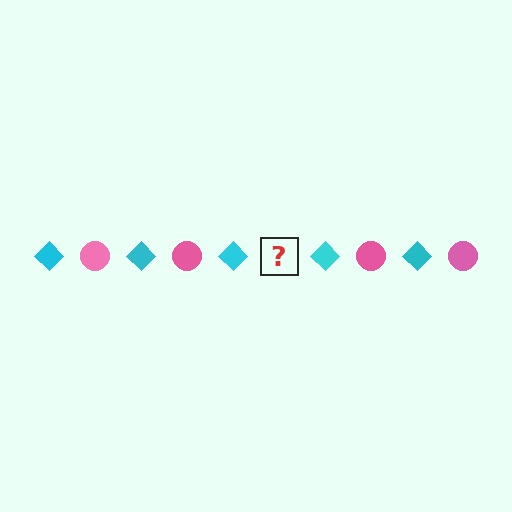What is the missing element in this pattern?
The missing element is a pink circle.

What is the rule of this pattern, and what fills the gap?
The rule is that the pattern alternates between cyan diamond and pink circle. The gap should be filled with a pink circle.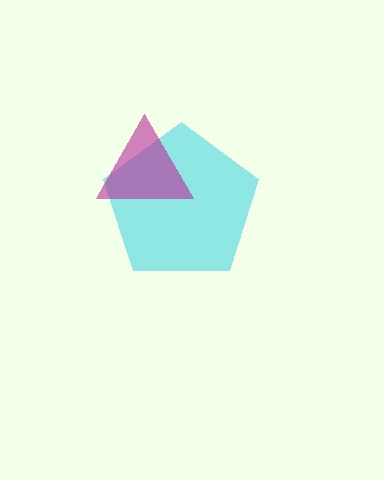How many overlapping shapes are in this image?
There are 2 overlapping shapes in the image.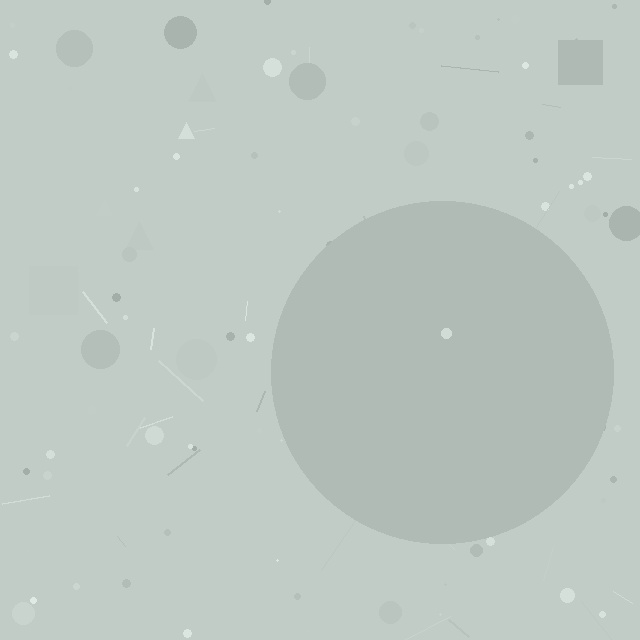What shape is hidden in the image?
A circle is hidden in the image.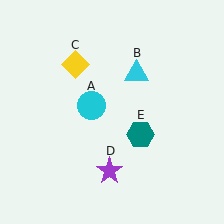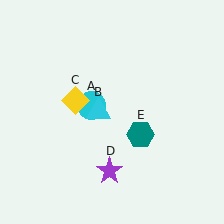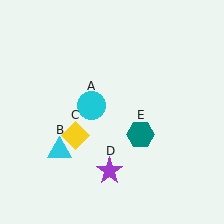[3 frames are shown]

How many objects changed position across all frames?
2 objects changed position: cyan triangle (object B), yellow diamond (object C).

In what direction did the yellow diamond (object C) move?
The yellow diamond (object C) moved down.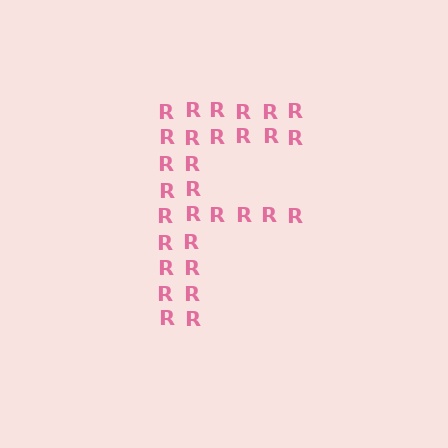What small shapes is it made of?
It is made of small letter R's.